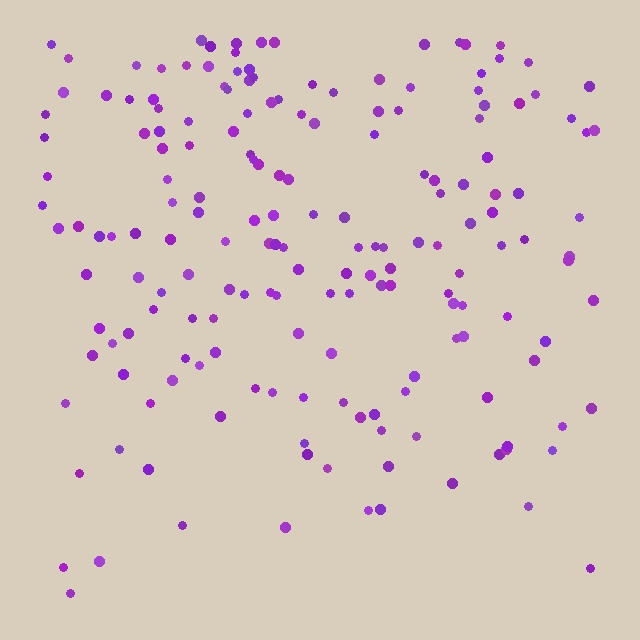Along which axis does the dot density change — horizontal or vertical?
Vertical.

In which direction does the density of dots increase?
From bottom to top, with the top side densest.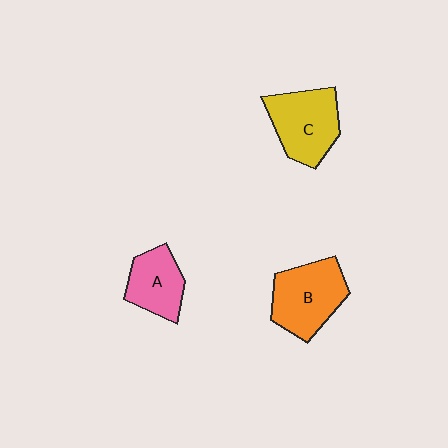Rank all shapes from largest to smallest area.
From largest to smallest: B (orange), C (yellow), A (pink).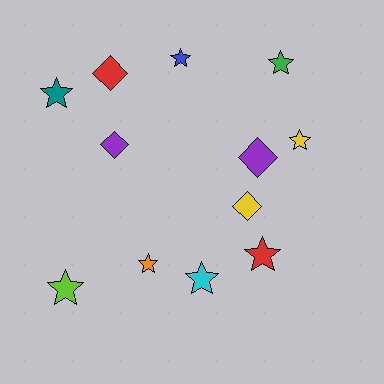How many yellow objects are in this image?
There are 2 yellow objects.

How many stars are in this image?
There are 8 stars.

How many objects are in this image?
There are 12 objects.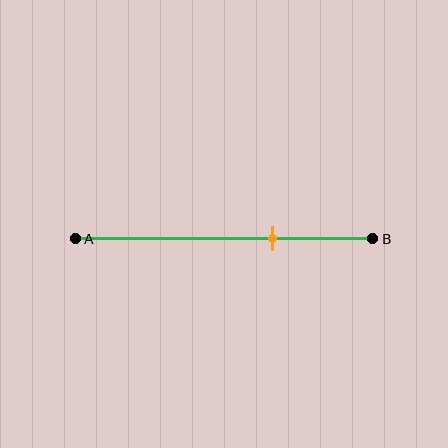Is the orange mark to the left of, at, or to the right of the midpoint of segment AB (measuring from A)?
The orange mark is to the right of the midpoint of segment AB.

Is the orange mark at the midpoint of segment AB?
No, the mark is at about 65% from A, not at the 50% midpoint.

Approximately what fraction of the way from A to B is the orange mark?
The orange mark is approximately 65% of the way from A to B.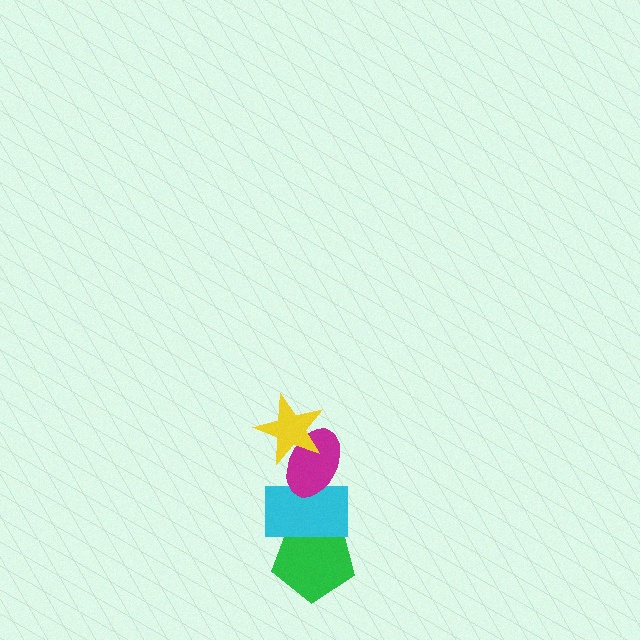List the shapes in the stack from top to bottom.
From top to bottom: the yellow star, the magenta ellipse, the cyan rectangle, the green pentagon.